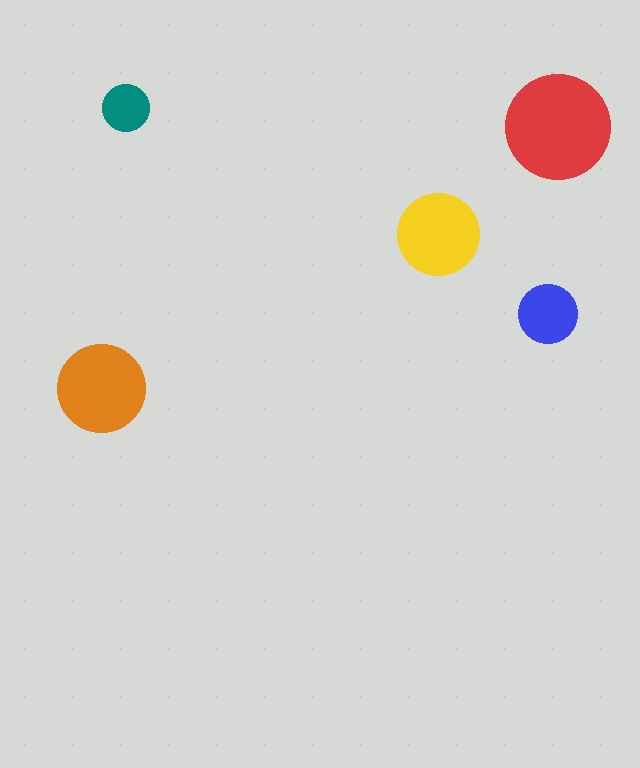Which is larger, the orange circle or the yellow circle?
The orange one.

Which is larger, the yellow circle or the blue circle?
The yellow one.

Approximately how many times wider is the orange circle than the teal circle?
About 2 times wider.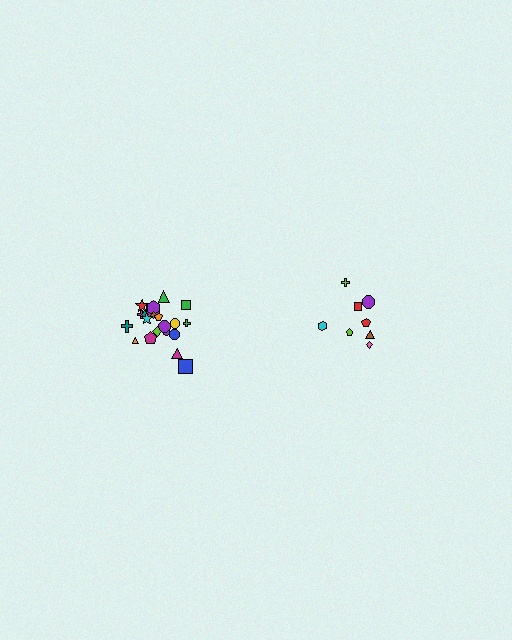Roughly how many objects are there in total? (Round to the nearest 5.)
Roughly 30 objects in total.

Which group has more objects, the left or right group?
The left group.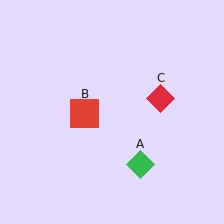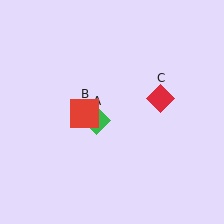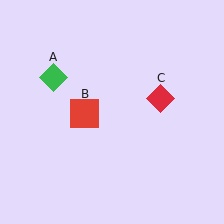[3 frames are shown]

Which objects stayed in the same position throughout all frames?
Red square (object B) and red diamond (object C) remained stationary.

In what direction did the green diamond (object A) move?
The green diamond (object A) moved up and to the left.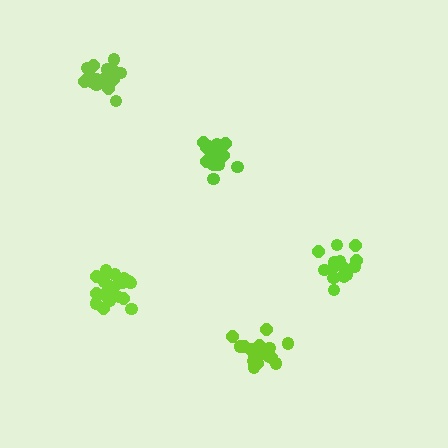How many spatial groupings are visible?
There are 5 spatial groupings.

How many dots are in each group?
Group 1: 20 dots, Group 2: 18 dots, Group 3: 20 dots, Group 4: 16 dots, Group 5: 21 dots (95 total).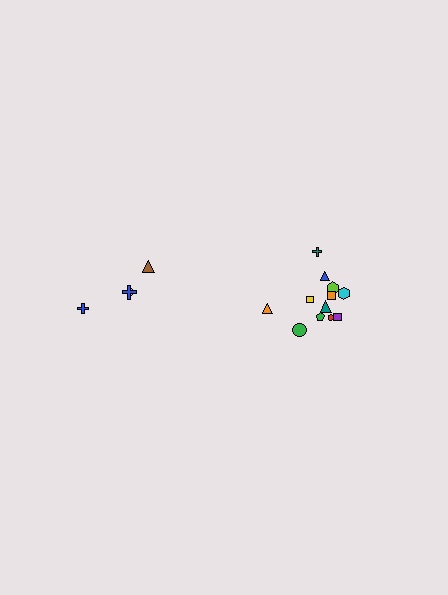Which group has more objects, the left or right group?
The right group.